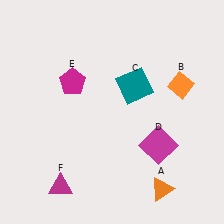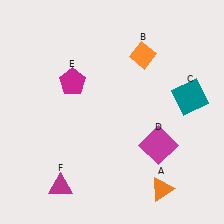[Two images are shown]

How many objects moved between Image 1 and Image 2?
2 objects moved between the two images.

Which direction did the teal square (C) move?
The teal square (C) moved right.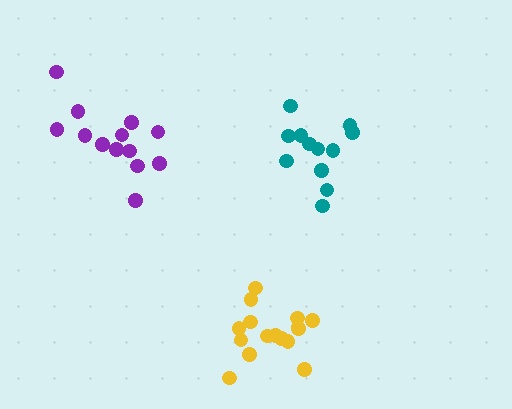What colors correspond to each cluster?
The clusters are colored: teal, yellow, purple.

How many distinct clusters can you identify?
There are 3 distinct clusters.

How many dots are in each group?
Group 1: 12 dots, Group 2: 16 dots, Group 3: 13 dots (41 total).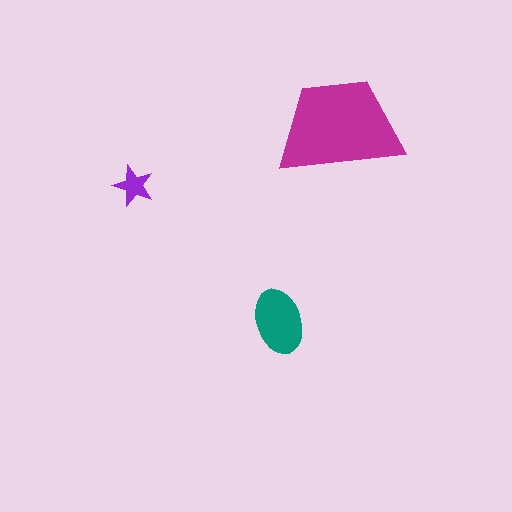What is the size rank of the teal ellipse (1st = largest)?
2nd.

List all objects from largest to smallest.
The magenta trapezoid, the teal ellipse, the purple star.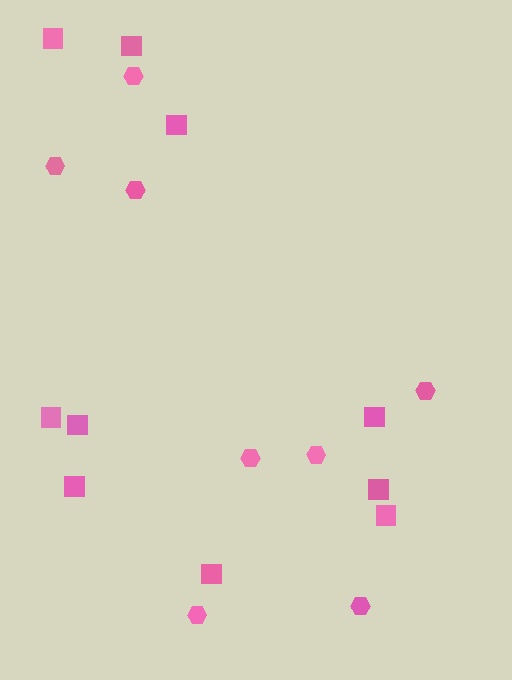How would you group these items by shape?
There are 2 groups: one group of squares (10) and one group of hexagons (8).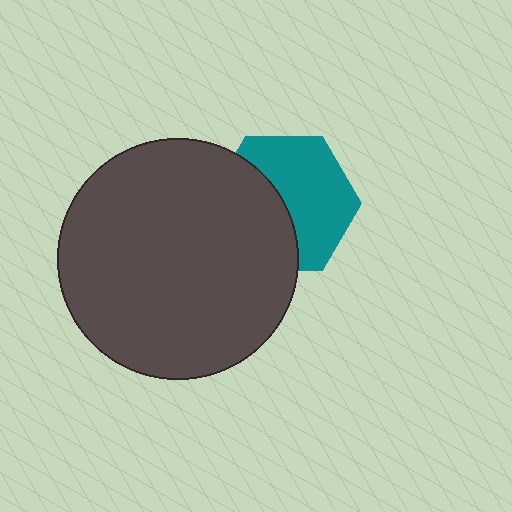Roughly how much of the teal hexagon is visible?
About half of it is visible (roughly 56%).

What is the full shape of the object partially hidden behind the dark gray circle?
The partially hidden object is a teal hexagon.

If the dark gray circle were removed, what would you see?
You would see the complete teal hexagon.